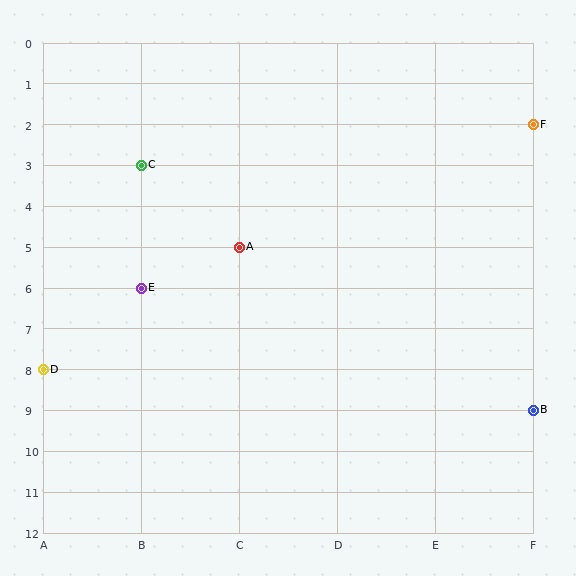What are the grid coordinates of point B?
Point B is at grid coordinates (F, 9).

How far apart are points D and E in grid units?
Points D and E are 1 column and 2 rows apart (about 2.2 grid units diagonally).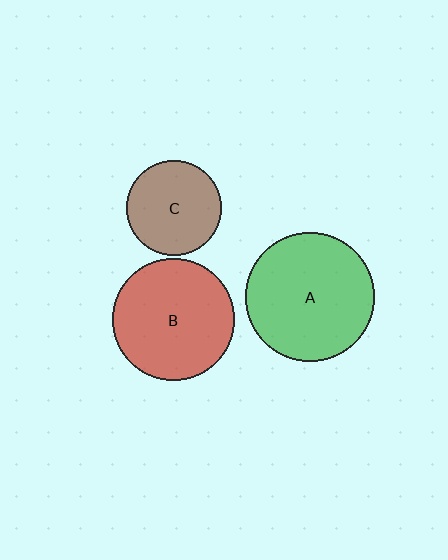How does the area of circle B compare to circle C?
Approximately 1.7 times.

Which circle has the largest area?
Circle A (green).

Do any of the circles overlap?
No, none of the circles overlap.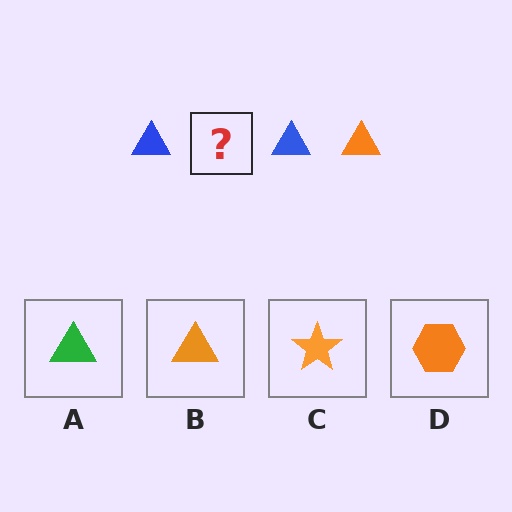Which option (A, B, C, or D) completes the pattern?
B.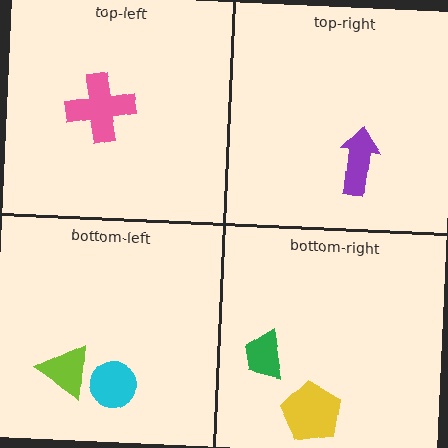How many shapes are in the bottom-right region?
2.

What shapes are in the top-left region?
The pink cross.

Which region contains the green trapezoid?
The bottom-right region.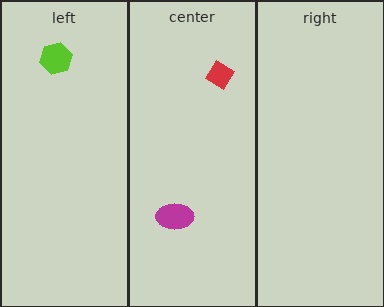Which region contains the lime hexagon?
The left region.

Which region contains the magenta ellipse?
The center region.